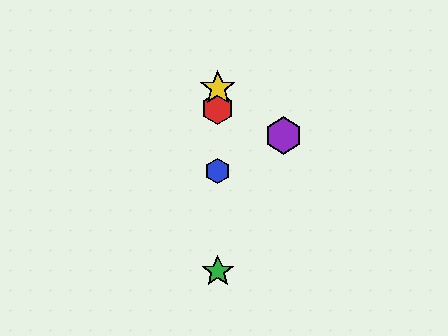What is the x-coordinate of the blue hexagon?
The blue hexagon is at x≈218.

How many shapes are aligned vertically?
4 shapes (the red hexagon, the blue hexagon, the green star, the yellow star) are aligned vertically.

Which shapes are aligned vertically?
The red hexagon, the blue hexagon, the green star, the yellow star are aligned vertically.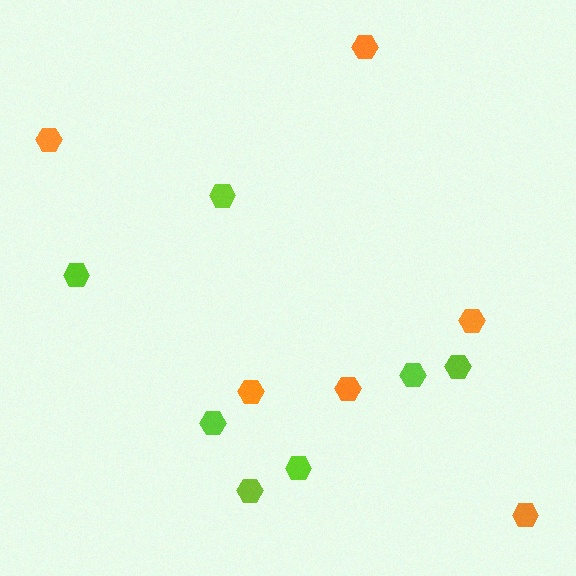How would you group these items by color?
There are 2 groups: one group of orange hexagons (6) and one group of lime hexagons (7).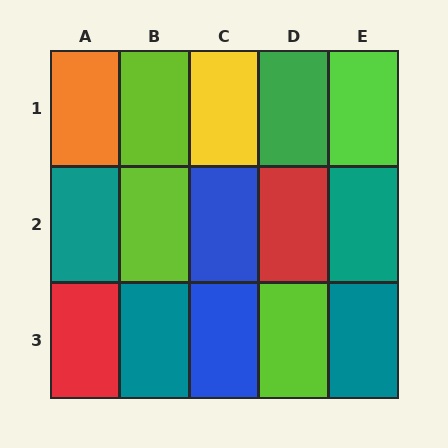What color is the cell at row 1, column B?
Lime.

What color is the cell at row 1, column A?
Orange.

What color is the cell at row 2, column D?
Red.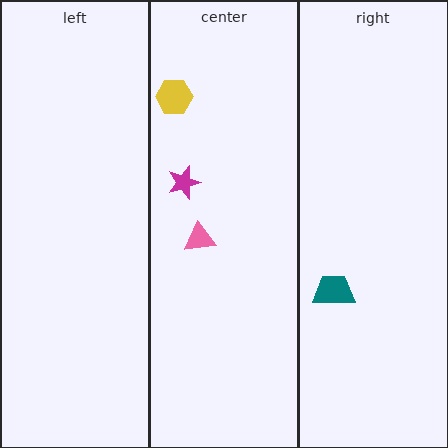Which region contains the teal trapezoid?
The right region.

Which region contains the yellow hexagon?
The center region.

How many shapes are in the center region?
3.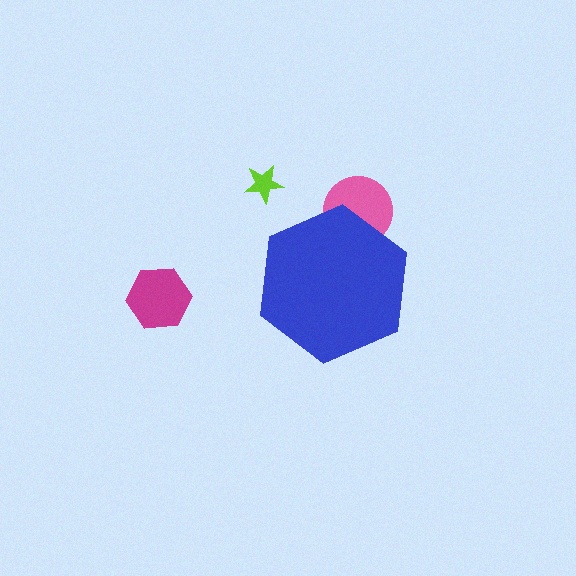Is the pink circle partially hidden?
Yes, the pink circle is partially hidden behind the blue hexagon.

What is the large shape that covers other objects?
A blue hexagon.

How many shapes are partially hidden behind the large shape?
1 shape is partially hidden.